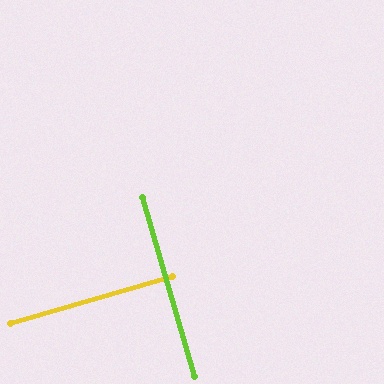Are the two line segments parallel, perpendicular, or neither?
Perpendicular — they meet at approximately 90°.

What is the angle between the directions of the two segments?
Approximately 90 degrees.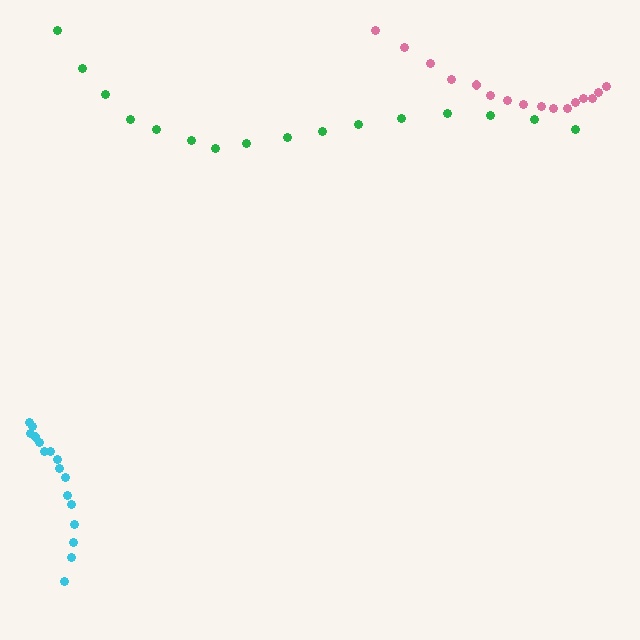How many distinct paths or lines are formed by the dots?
There are 3 distinct paths.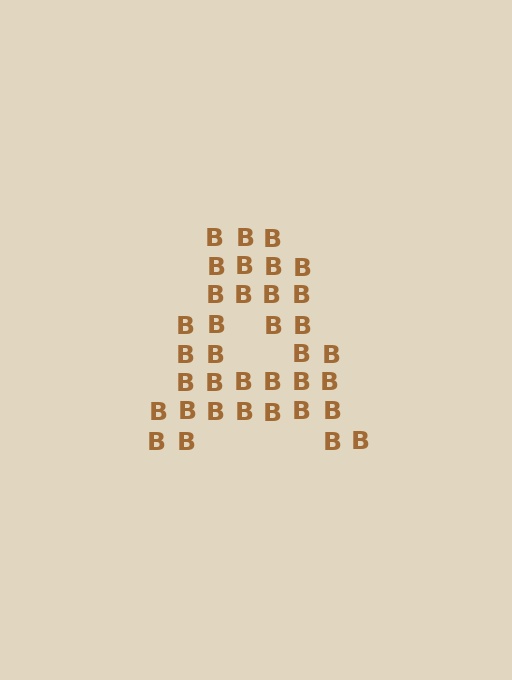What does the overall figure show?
The overall figure shows the letter A.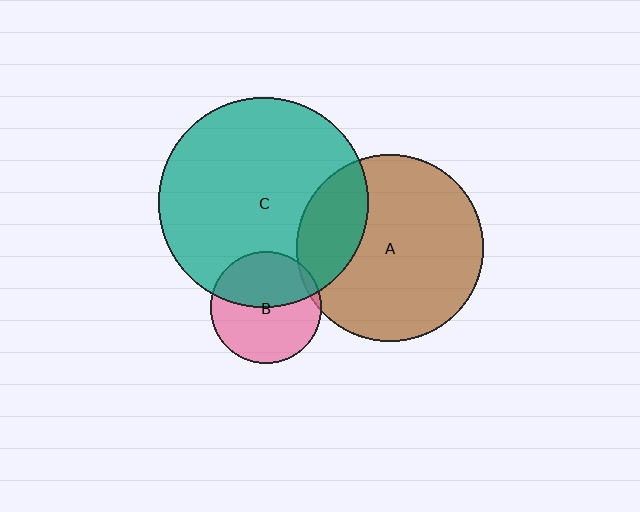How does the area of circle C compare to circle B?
Approximately 3.6 times.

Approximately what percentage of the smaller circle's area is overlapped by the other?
Approximately 45%.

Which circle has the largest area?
Circle C (teal).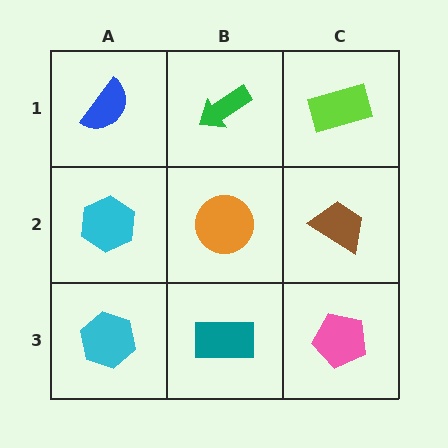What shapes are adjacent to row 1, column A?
A cyan hexagon (row 2, column A), a green arrow (row 1, column B).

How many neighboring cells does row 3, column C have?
2.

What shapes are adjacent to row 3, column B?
An orange circle (row 2, column B), a cyan hexagon (row 3, column A), a pink pentagon (row 3, column C).